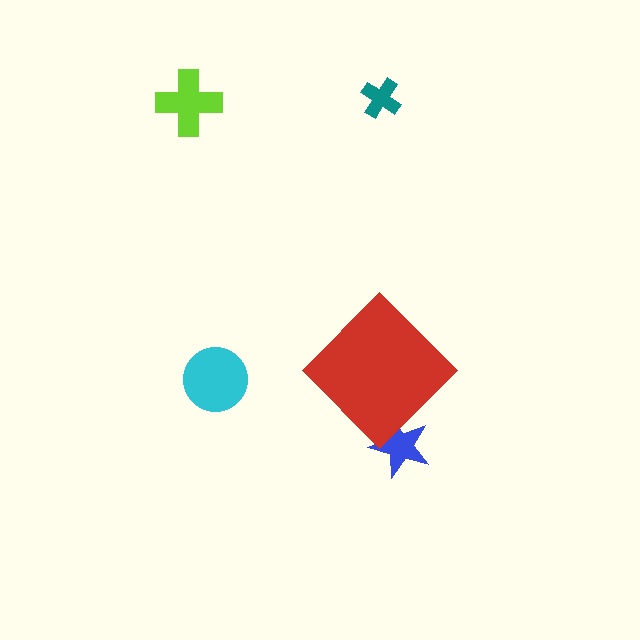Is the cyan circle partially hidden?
No, the cyan circle is fully visible.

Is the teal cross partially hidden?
No, the teal cross is fully visible.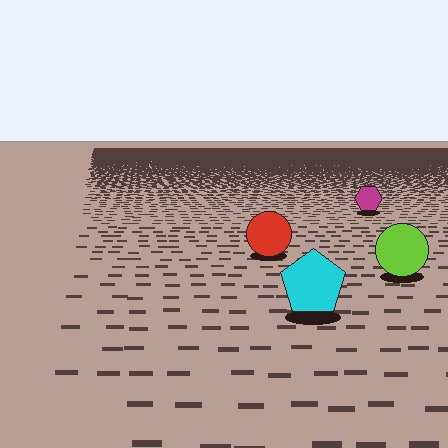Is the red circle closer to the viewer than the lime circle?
No. The lime circle is closer — you can tell from the texture gradient: the ground texture is coarser near it.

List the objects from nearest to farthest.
From nearest to farthest: the cyan pentagon, the lime circle, the red circle, the magenta hexagon.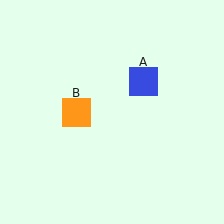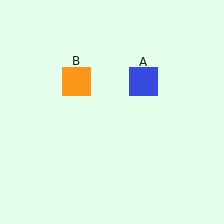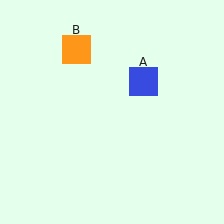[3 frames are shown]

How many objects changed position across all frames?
1 object changed position: orange square (object B).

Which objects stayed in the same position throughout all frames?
Blue square (object A) remained stationary.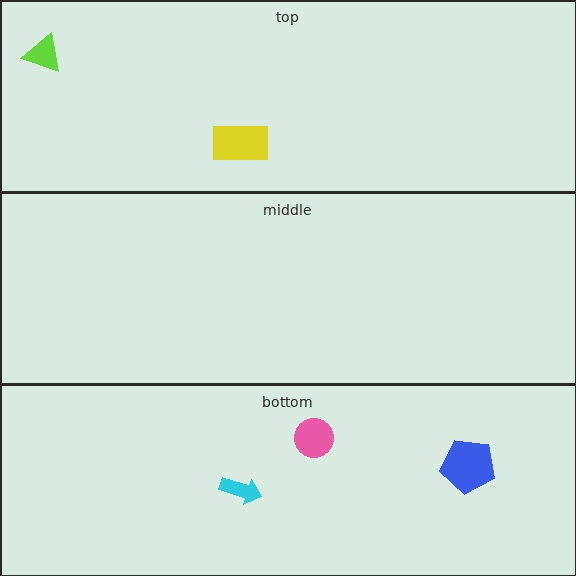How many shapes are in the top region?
2.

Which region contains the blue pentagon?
The bottom region.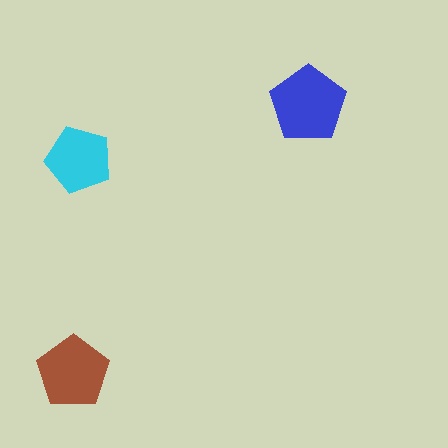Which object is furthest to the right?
The blue pentagon is rightmost.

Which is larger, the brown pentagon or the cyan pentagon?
The brown one.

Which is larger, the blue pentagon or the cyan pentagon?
The blue one.